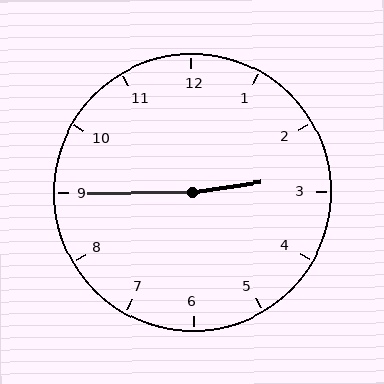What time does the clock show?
2:45.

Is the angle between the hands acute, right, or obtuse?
It is obtuse.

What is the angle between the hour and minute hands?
Approximately 172 degrees.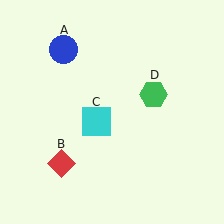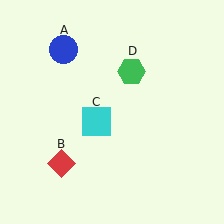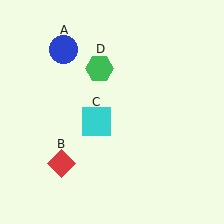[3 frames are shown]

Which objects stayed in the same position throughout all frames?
Blue circle (object A) and red diamond (object B) and cyan square (object C) remained stationary.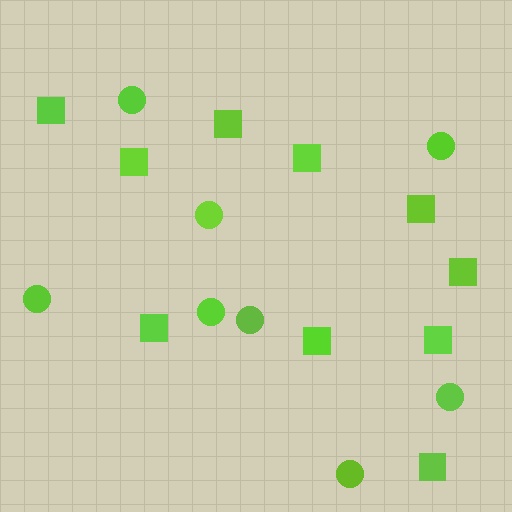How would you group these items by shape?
There are 2 groups: one group of squares (10) and one group of circles (8).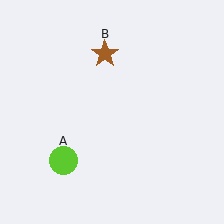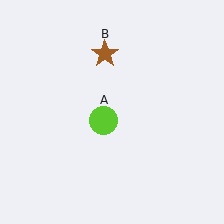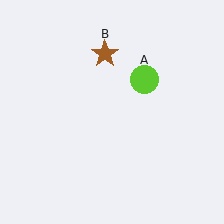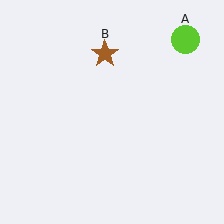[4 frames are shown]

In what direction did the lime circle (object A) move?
The lime circle (object A) moved up and to the right.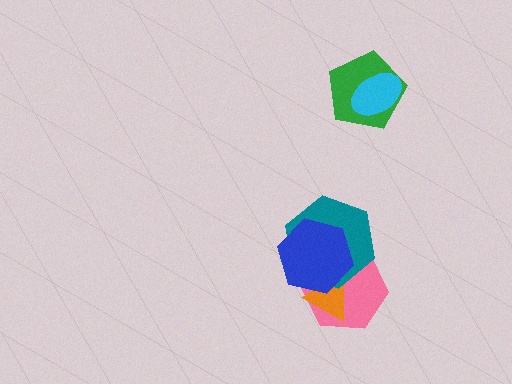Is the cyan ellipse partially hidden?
No, no other shape covers it.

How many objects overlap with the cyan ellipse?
1 object overlaps with the cyan ellipse.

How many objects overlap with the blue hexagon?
3 objects overlap with the blue hexagon.